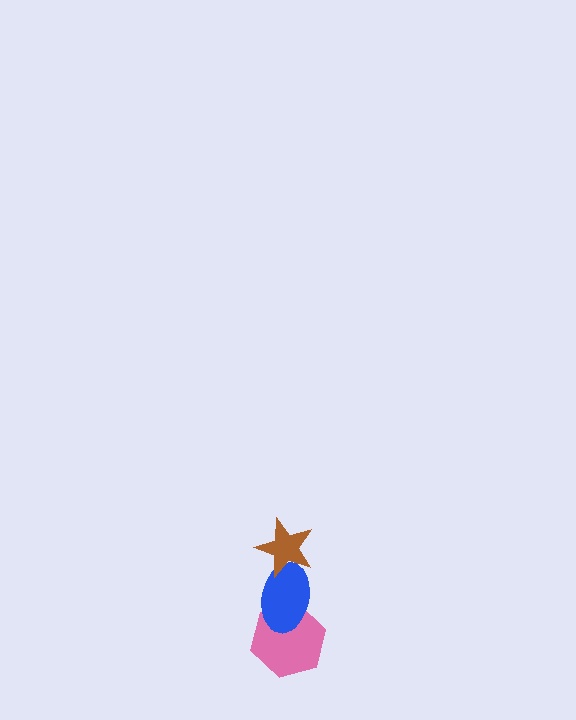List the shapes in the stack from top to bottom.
From top to bottom: the brown star, the blue ellipse, the pink hexagon.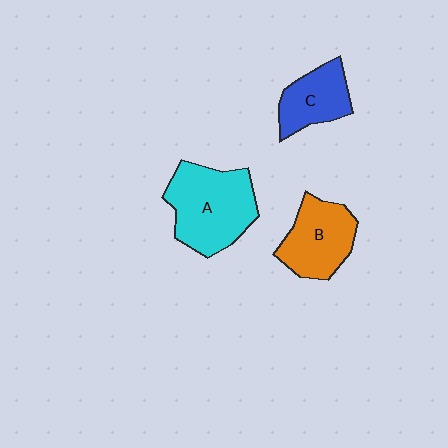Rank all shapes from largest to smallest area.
From largest to smallest: A (cyan), B (orange), C (blue).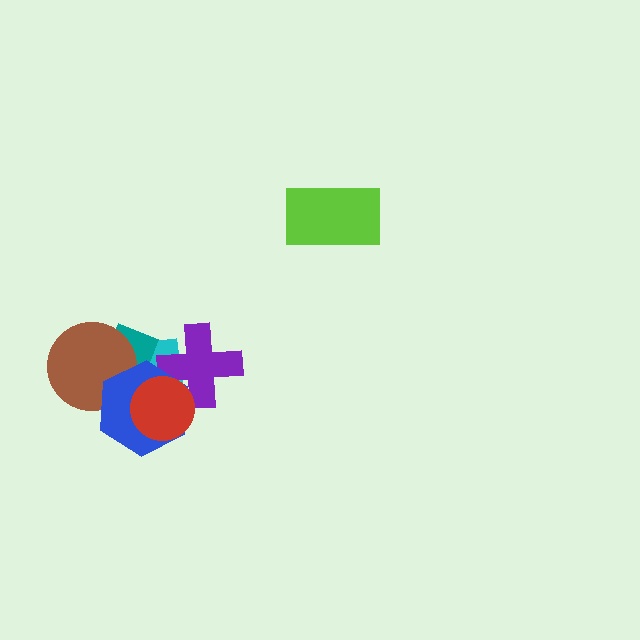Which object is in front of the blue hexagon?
The red circle is in front of the blue hexagon.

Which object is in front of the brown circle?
The blue hexagon is in front of the brown circle.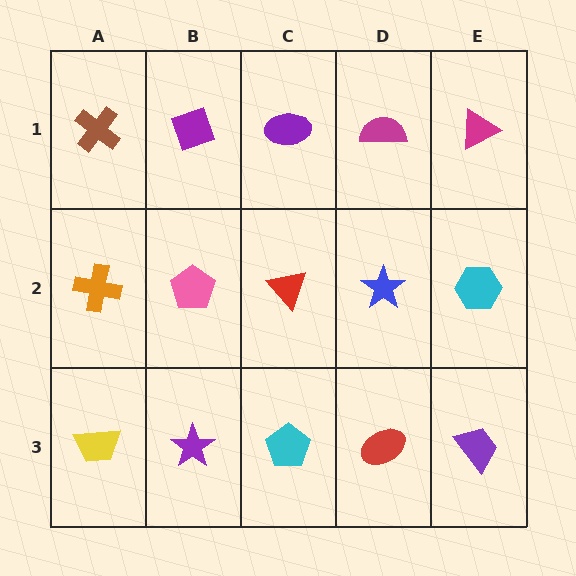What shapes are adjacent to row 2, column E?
A magenta triangle (row 1, column E), a purple trapezoid (row 3, column E), a blue star (row 2, column D).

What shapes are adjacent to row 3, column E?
A cyan hexagon (row 2, column E), a red ellipse (row 3, column D).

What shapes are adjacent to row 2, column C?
A purple ellipse (row 1, column C), a cyan pentagon (row 3, column C), a pink pentagon (row 2, column B), a blue star (row 2, column D).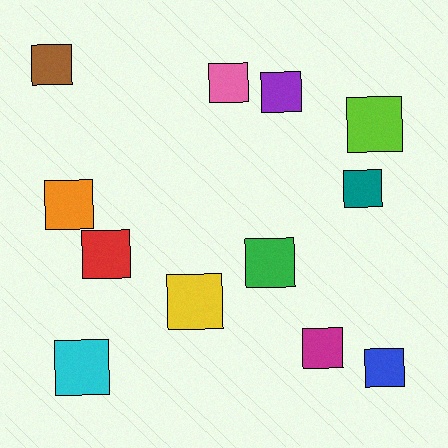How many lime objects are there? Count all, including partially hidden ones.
There is 1 lime object.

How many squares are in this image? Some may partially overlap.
There are 12 squares.